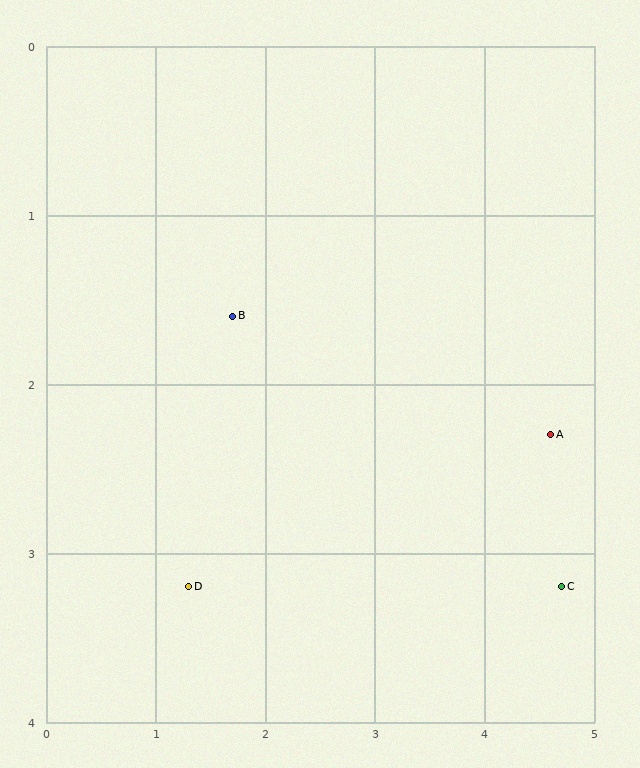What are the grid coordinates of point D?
Point D is at approximately (1.3, 3.2).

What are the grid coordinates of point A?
Point A is at approximately (4.6, 2.3).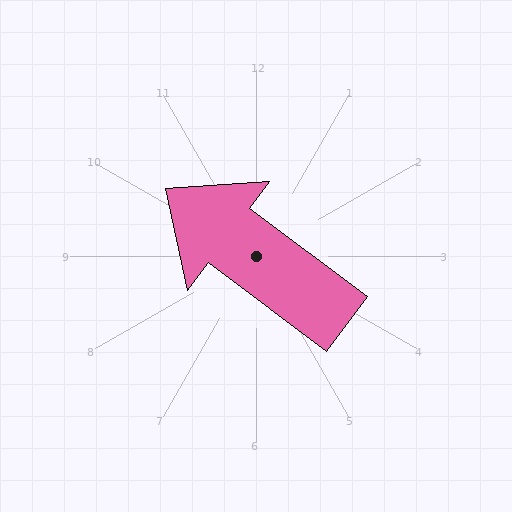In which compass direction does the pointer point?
Northwest.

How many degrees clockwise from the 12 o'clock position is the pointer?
Approximately 307 degrees.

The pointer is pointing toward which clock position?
Roughly 10 o'clock.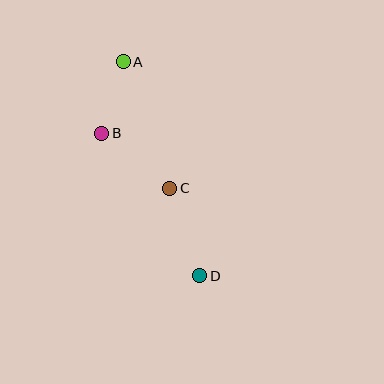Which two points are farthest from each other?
Points A and D are farthest from each other.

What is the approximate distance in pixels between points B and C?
The distance between B and C is approximately 88 pixels.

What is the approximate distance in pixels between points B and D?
The distance between B and D is approximately 173 pixels.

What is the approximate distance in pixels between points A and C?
The distance between A and C is approximately 135 pixels.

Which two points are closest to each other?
Points A and B are closest to each other.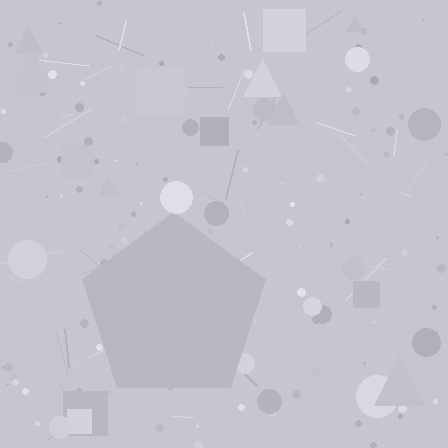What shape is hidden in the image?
A pentagon is hidden in the image.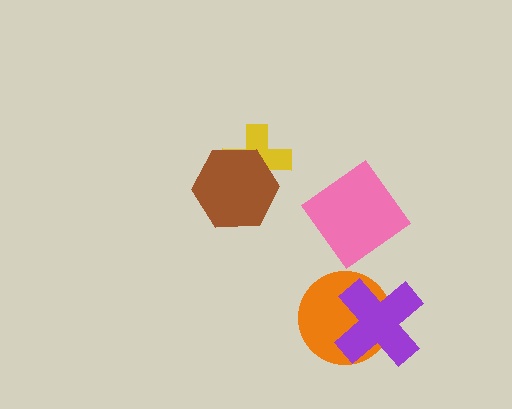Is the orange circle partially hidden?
Yes, it is partially covered by another shape.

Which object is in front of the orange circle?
The purple cross is in front of the orange circle.